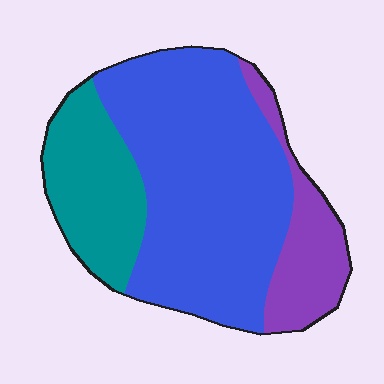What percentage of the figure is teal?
Teal covers 23% of the figure.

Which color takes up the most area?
Blue, at roughly 60%.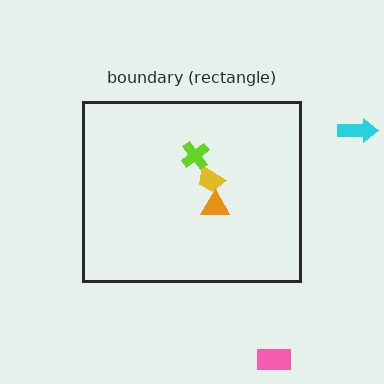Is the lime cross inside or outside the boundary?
Inside.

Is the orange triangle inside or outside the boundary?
Inside.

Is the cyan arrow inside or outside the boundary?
Outside.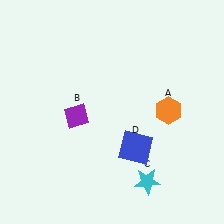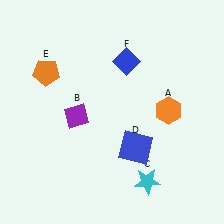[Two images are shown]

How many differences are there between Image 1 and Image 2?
There are 2 differences between the two images.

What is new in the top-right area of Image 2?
A blue diamond (F) was added in the top-right area of Image 2.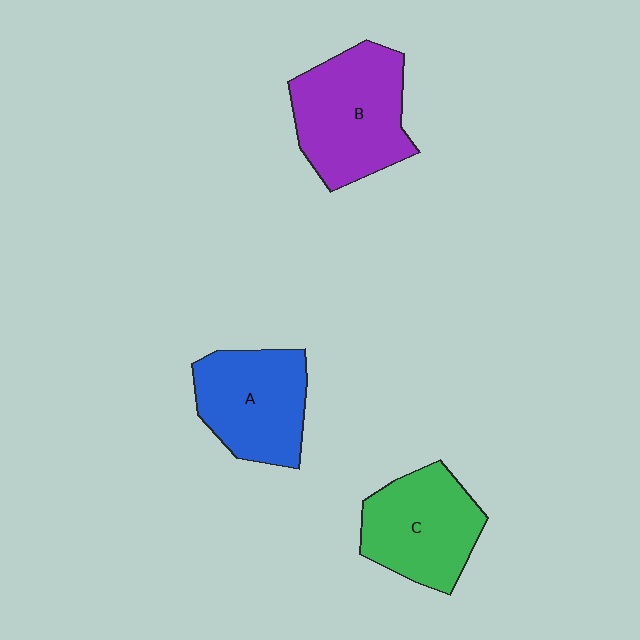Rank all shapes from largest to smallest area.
From largest to smallest: B (purple), C (green), A (blue).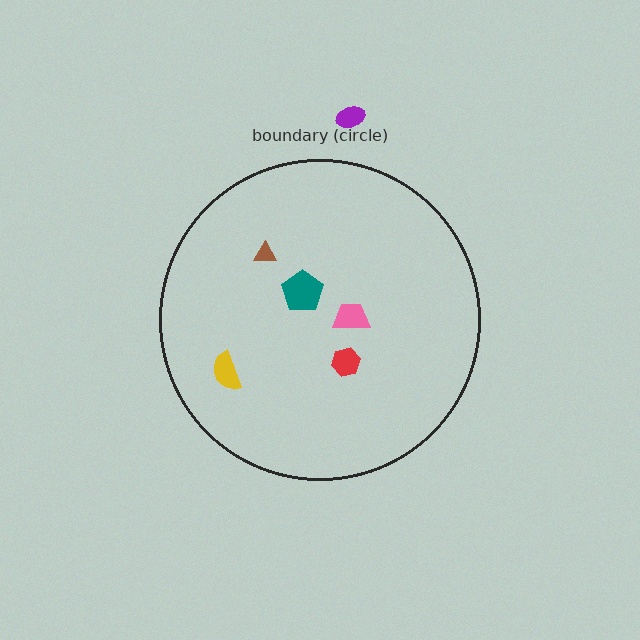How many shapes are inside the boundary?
5 inside, 1 outside.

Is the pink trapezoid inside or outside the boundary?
Inside.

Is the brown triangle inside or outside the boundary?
Inside.